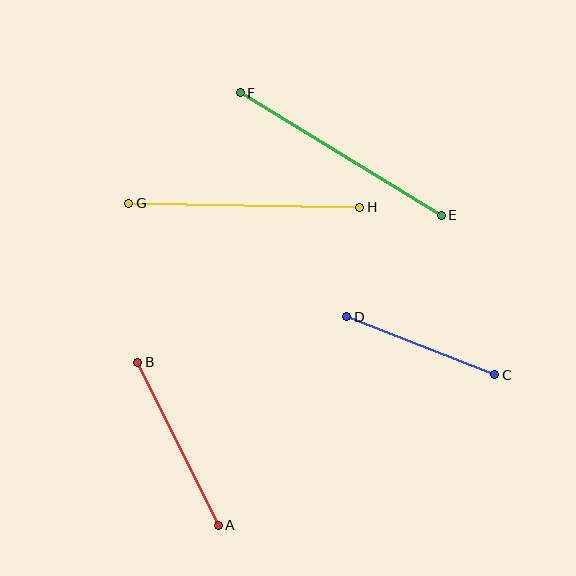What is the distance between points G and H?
The distance is approximately 231 pixels.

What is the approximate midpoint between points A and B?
The midpoint is at approximately (178, 444) pixels.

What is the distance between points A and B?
The distance is approximately 182 pixels.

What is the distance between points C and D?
The distance is approximately 159 pixels.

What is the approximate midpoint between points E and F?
The midpoint is at approximately (341, 154) pixels.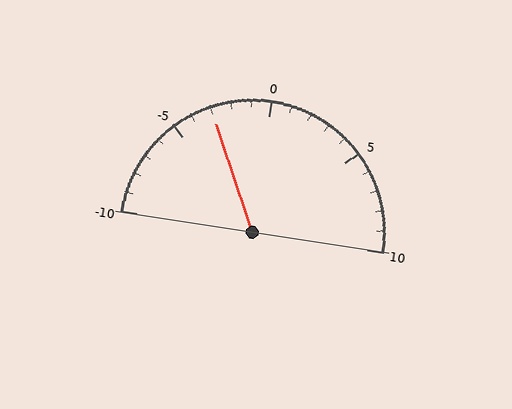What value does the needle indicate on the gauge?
The needle indicates approximately -3.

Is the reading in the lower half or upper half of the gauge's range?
The reading is in the lower half of the range (-10 to 10).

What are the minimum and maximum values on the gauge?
The gauge ranges from -10 to 10.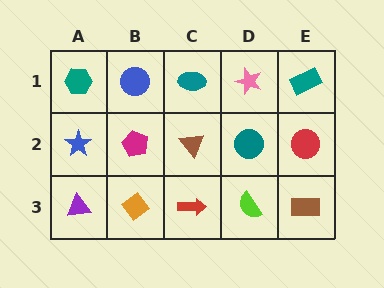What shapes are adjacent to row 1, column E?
A red circle (row 2, column E), a pink star (row 1, column D).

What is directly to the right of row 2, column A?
A magenta pentagon.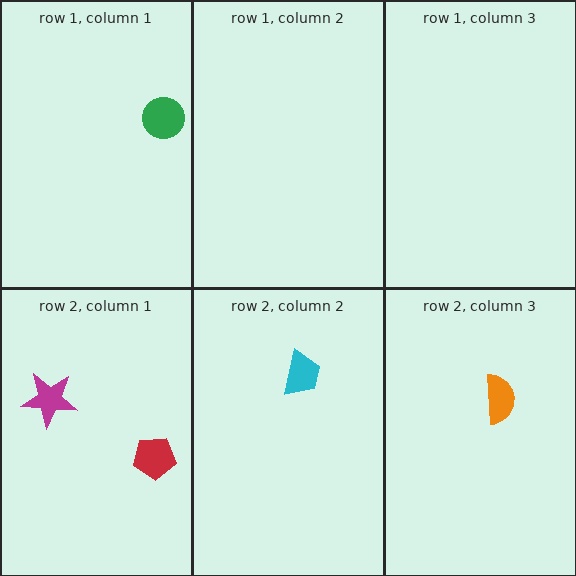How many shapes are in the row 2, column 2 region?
1.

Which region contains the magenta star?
The row 2, column 1 region.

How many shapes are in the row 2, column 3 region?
1.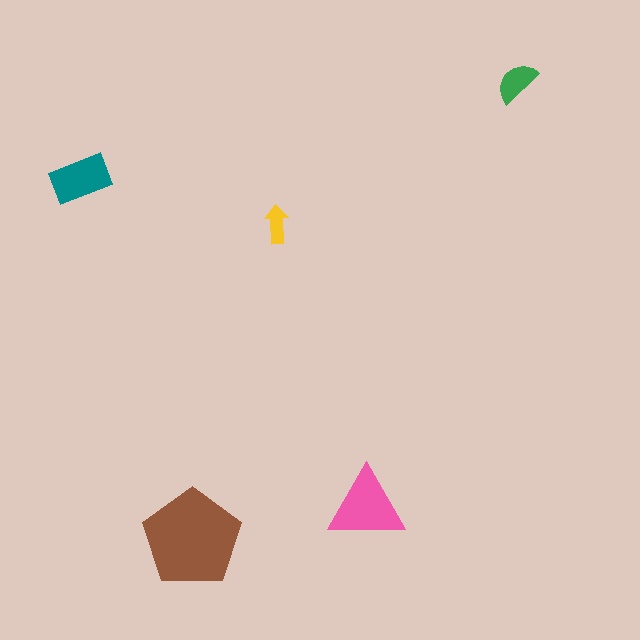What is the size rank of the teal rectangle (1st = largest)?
3rd.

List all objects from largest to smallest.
The brown pentagon, the pink triangle, the teal rectangle, the green semicircle, the yellow arrow.